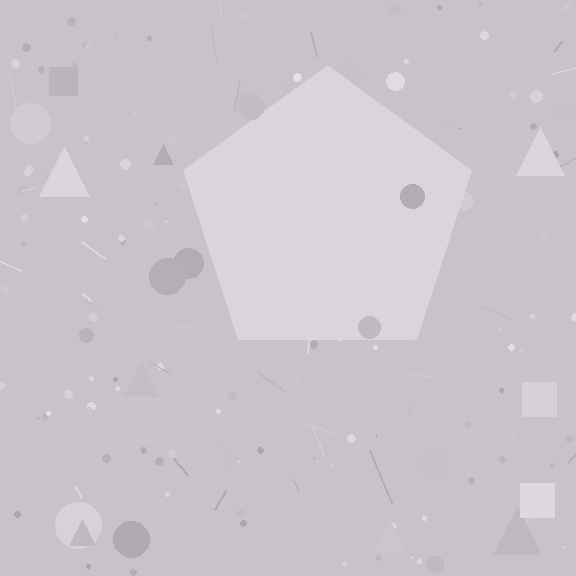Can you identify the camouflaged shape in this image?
The camouflaged shape is a pentagon.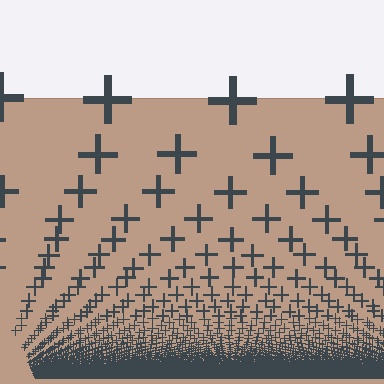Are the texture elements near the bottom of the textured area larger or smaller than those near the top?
Smaller. The gradient is inverted — elements near the bottom are smaller and denser.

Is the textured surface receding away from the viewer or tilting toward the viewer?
The surface appears to tilt toward the viewer. Texture elements get larger and sparser toward the top.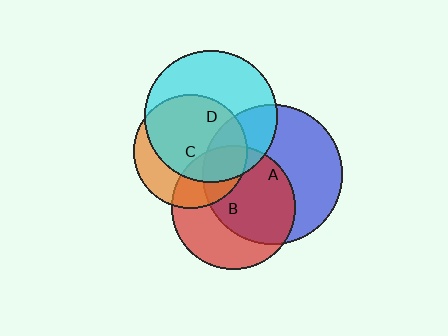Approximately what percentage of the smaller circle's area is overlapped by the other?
Approximately 15%.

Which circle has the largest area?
Circle A (blue).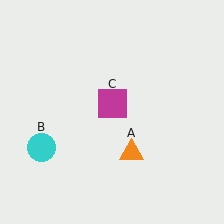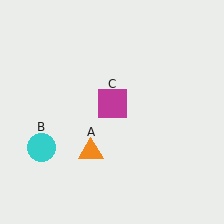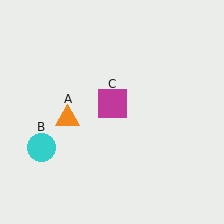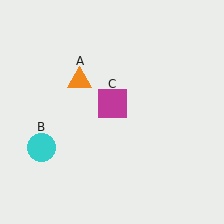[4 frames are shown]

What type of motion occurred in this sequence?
The orange triangle (object A) rotated clockwise around the center of the scene.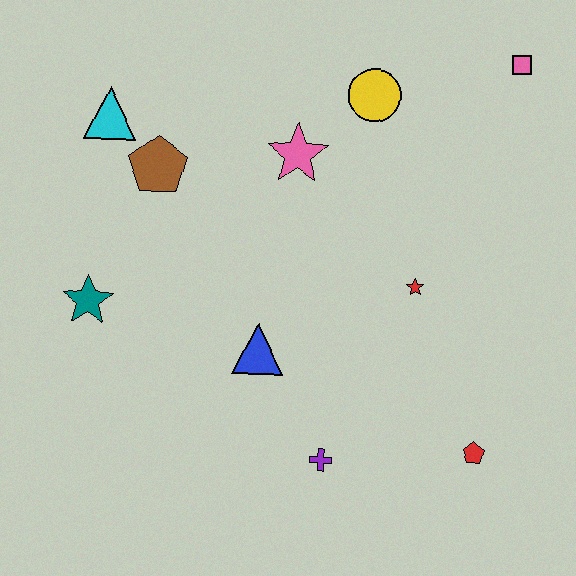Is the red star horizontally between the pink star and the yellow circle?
No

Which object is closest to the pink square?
The yellow circle is closest to the pink square.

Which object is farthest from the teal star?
The pink square is farthest from the teal star.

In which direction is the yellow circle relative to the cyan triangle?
The yellow circle is to the right of the cyan triangle.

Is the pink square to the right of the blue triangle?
Yes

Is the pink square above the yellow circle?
Yes